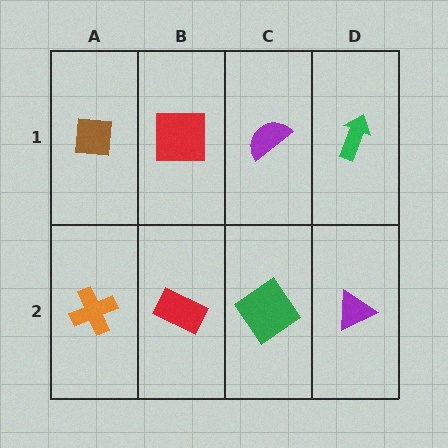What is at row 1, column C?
A purple semicircle.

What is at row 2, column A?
An orange cross.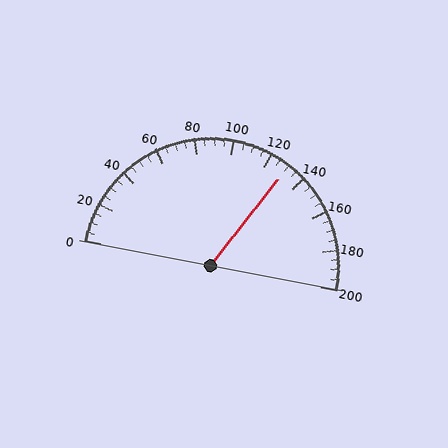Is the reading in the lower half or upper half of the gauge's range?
The reading is in the upper half of the range (0 to 200).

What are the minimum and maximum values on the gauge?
The gauge ranges from 0 to 200.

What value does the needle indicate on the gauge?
The needle indicates approximately 130.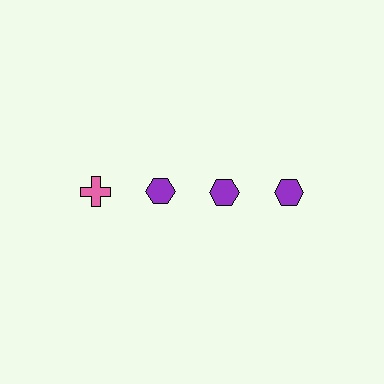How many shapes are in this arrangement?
There are 4 shapes arranged in a grid pattern.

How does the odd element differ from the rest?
It differs in both color (pink instead of purple) and shape (cross instead of hexagon).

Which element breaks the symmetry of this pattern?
The pink cross in the top row, leftmost column breaks the symmetry. All other shapes are purple hexagons.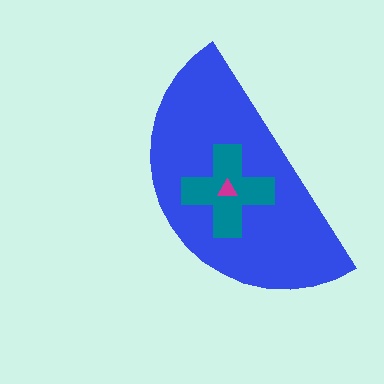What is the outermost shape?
The blue semicircle.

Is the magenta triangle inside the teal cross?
Yes.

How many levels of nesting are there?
3.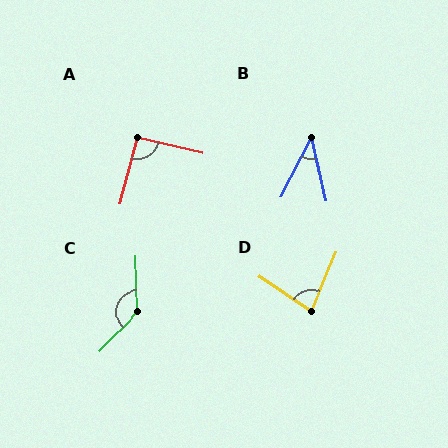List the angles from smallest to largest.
B (39°), D (79°), A (92°), C (134°).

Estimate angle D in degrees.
Approximately 79 degrees.